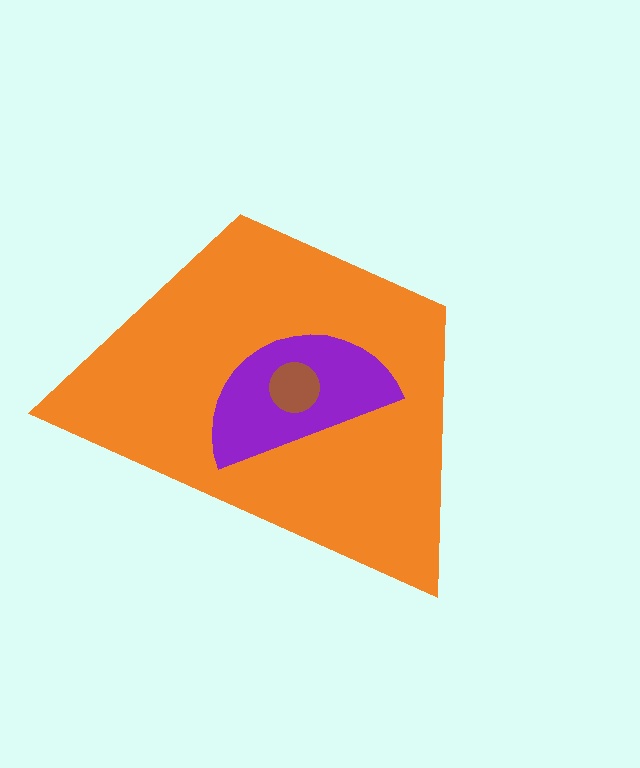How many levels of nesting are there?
3.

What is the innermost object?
The brown circle.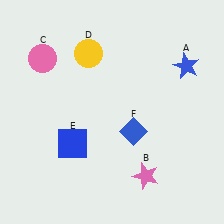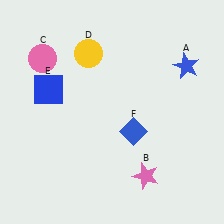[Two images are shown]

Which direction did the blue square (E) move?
The blue square (E) moved up.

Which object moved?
The blue square (E) moved up.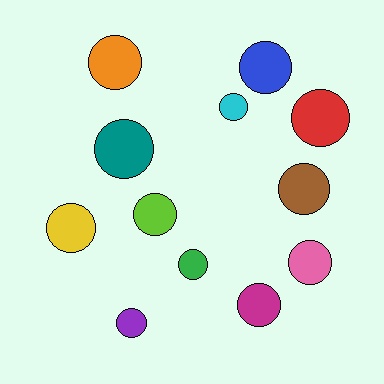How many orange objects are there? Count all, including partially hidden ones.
There is 1 orange object.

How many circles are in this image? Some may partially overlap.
There are 12 circles.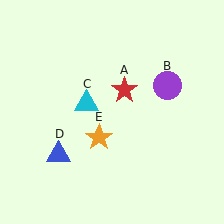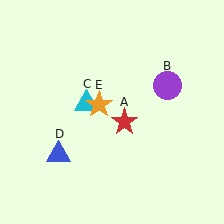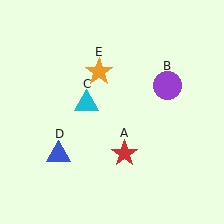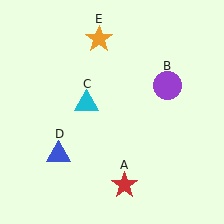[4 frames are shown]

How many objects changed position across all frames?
2 objects changed position: red star (object A), orange star (object E).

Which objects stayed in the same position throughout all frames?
Purple circle (object B) and cyan triangle (object C) and blue triangle (object D) remained stationary.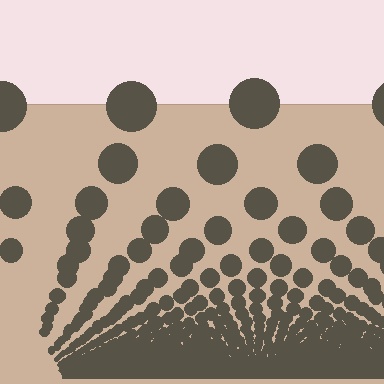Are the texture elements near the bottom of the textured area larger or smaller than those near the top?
Smaller. The gradient is inverted — elements near the bottom are smaller and denser.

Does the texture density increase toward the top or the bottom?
Density increases toward the bottom.